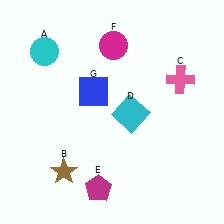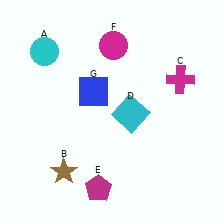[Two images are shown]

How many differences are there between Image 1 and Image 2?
There is 1 difference between the two images.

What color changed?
The cross (C) changed from pink in Image 1 to magenta in Image 2.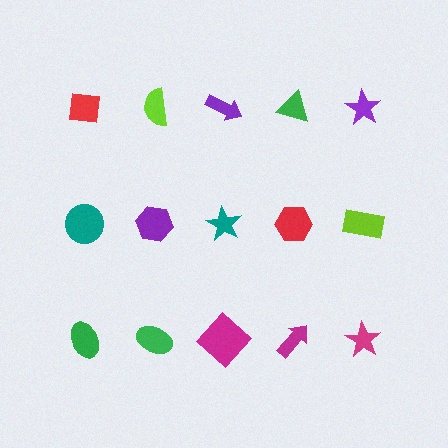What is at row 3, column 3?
A magenta diamond.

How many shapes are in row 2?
5 shapes.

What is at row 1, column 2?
A lime semicircle.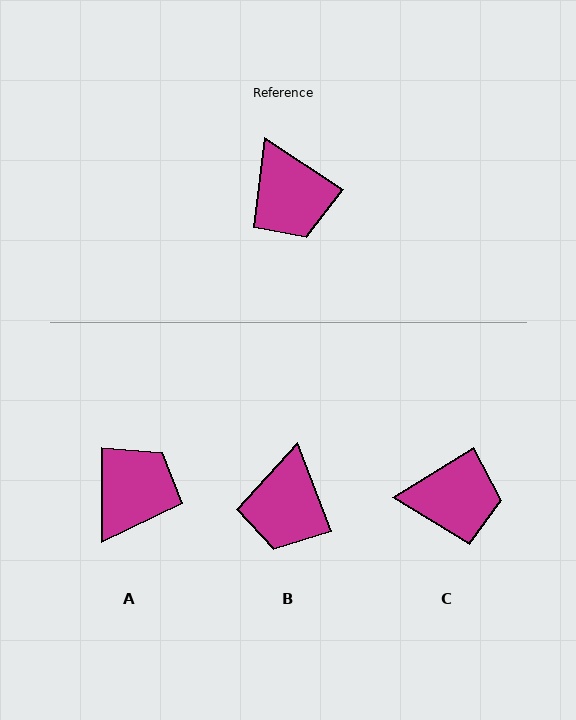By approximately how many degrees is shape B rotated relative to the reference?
Approximately 35 degrees clockwise.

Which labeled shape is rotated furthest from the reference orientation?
A, about 123 degrees away.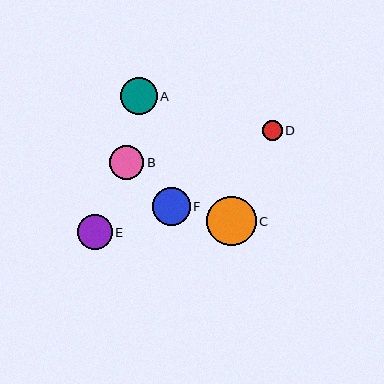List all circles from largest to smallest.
From largest to smallest: C, F, A, E, B, D.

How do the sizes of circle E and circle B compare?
Circle E and circle B are approximately the same size.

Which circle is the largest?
Circle C is the largest with a size of approximately 50 pixels.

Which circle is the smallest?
Circle D is the smallest with a size of approximately 20 pixels.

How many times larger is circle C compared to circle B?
Circle C is approximately 1.4 times the size of circle B.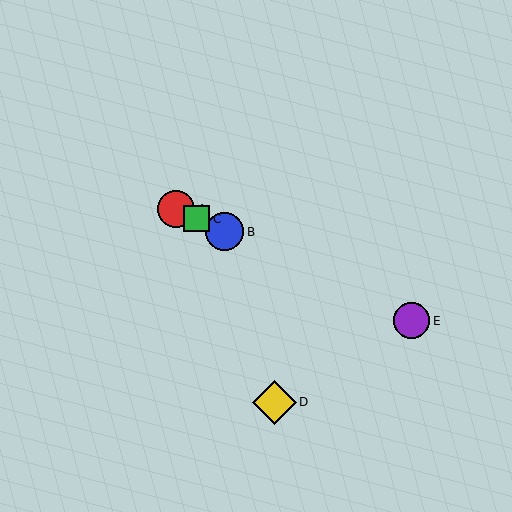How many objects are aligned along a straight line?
4 objects (A, B, C, E) are aligned along a straight line.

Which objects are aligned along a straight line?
Objects A, B, C, E are aligned along a straight line.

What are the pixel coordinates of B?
Object B is at (224, 232).